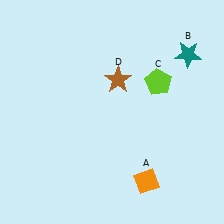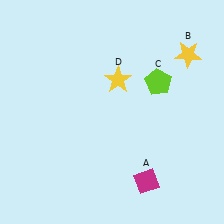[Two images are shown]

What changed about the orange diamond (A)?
In Image 1, A is orange. In Image 2, it changed to magenta.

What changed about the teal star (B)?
In Image 1, B is teal. In Image 2, it changed to yellow.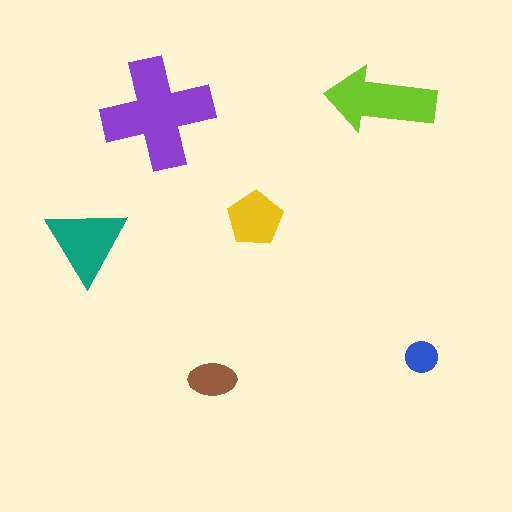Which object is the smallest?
The blue circle.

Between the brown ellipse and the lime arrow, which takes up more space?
The lime arrow.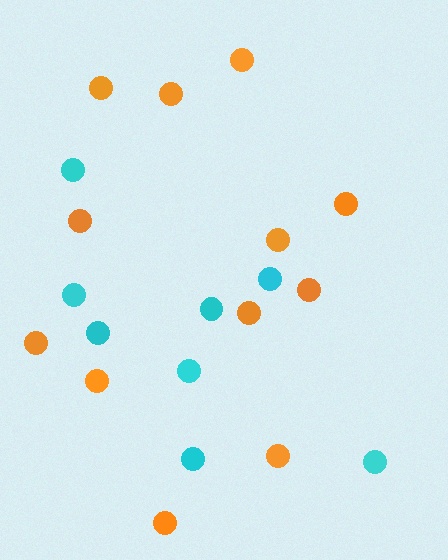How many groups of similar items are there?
There are 2 groups: one group of orange circles (12) and one group of cyan circles (8).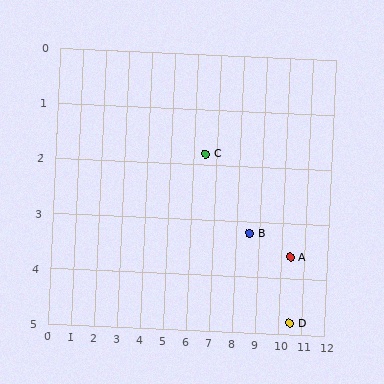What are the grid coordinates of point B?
Point B is at approximately (8.6, 3.2).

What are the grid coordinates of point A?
Point A is at approximately (10.4, 3.6).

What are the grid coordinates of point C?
Point C is at approximately (6.5, 1.8).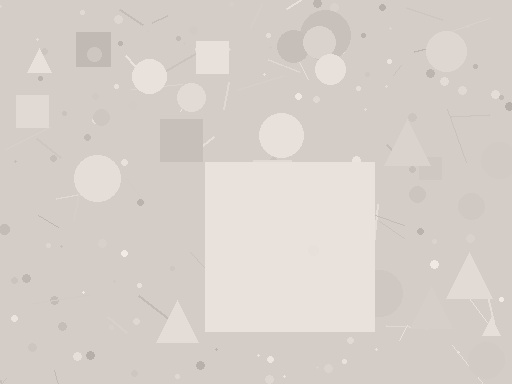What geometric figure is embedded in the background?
A square is embedded in the background.